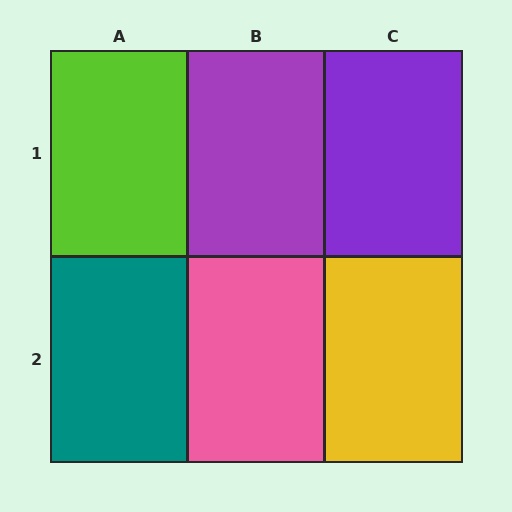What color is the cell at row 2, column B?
Pink.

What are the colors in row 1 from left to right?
Lime, purple, purple.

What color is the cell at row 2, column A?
Teal.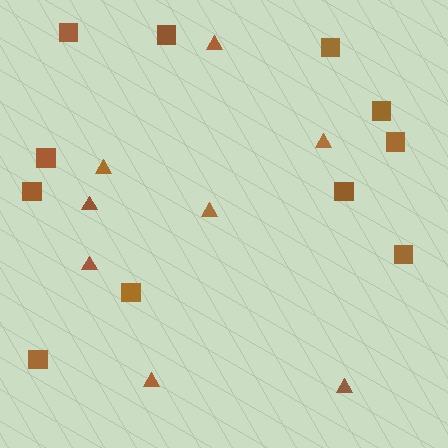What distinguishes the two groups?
There are 2 groups: one group of squares (11) and one group of triangles (8).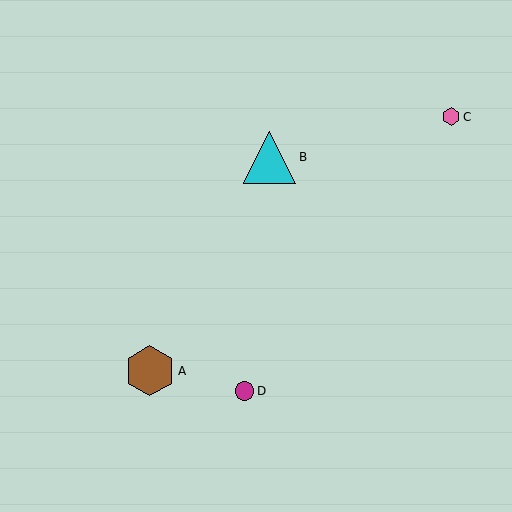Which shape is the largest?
The cyan triangle (labeled B) is the largest.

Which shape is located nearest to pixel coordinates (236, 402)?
The magenta circle (labeled D) at (244, 391) is nearest to that location.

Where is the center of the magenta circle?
The center of the magenta circle is at (244, 391).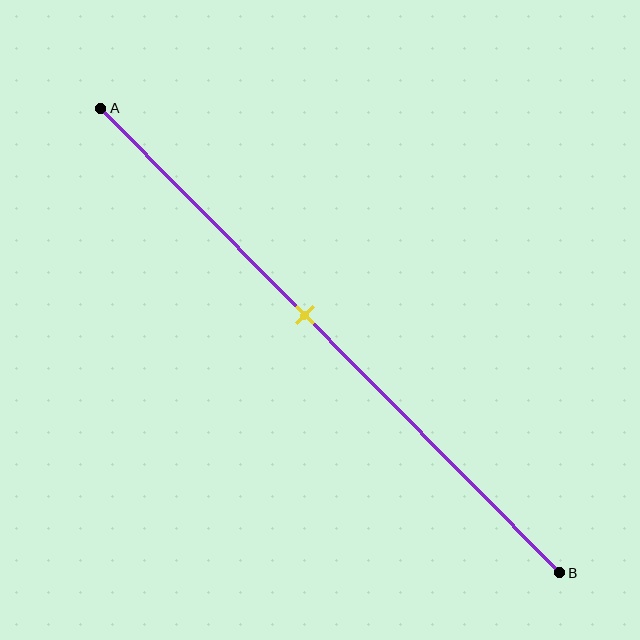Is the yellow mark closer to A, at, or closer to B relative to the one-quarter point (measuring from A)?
The yellow mark is closer to point B than the one-quarter point of segment AB.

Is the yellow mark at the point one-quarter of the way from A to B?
No, the mark is at about 45% from A, not at the 25% one-quarter point.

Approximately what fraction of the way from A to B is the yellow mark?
The yellow mark is approximately 45% of the way from A to B.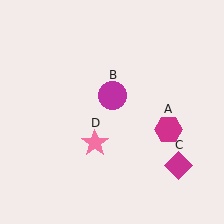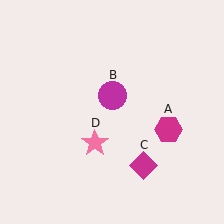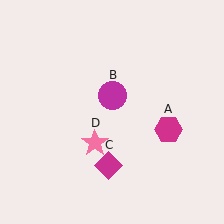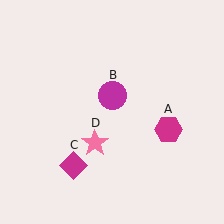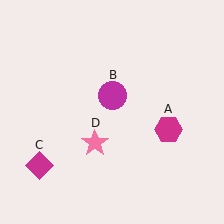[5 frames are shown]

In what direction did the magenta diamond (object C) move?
The magenta diamond (object C) moved left.